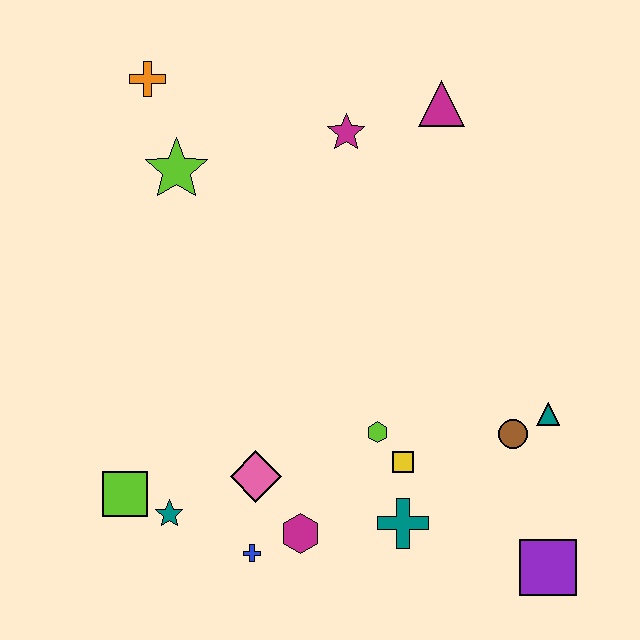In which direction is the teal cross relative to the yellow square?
The teal cross is below the yellow square.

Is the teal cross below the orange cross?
Yes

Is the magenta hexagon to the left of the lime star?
No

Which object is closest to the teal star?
The lime square is closest to the teal star.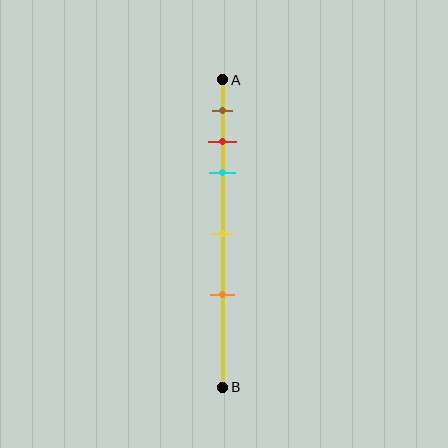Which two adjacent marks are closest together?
The red and cyan marks are the closest adjacent pair.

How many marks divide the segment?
There are 5 marks dividing the segment.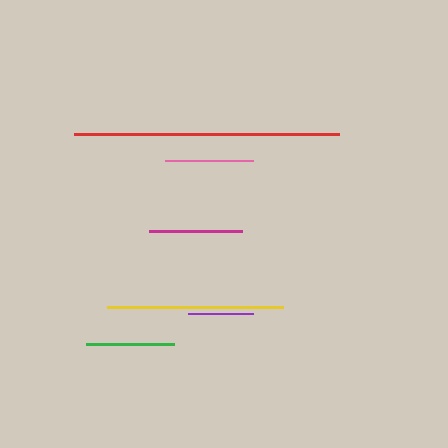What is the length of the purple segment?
The purple segment is approximately 65 pixels long.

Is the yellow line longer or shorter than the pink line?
The yellow line is longer than the pink line.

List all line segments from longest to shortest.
From longest to shortest: red, yellow, magenta, pink, green, purple.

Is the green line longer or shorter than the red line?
The red line is longer than the green line.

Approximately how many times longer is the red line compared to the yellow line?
The red line is approximately 1.5 times the length of the yellow line.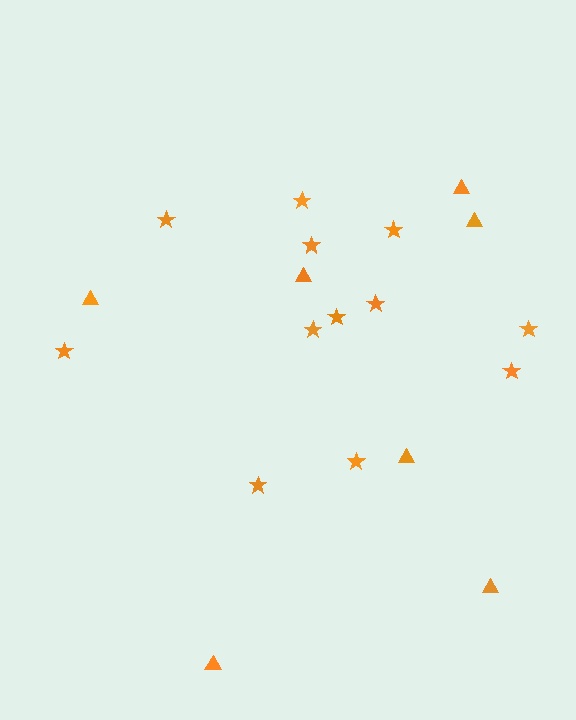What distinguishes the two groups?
There are 2 groups: one group of triangles (7) and one group of stars (12).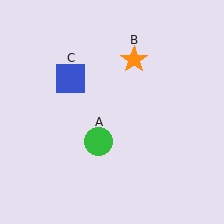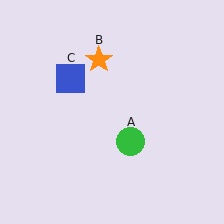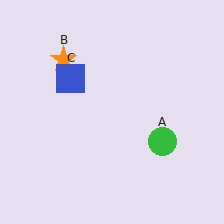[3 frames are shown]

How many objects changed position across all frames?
2 objects changed position: green circle (object A), orange star (object B).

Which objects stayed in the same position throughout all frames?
Blue square (object C) remained stationary.